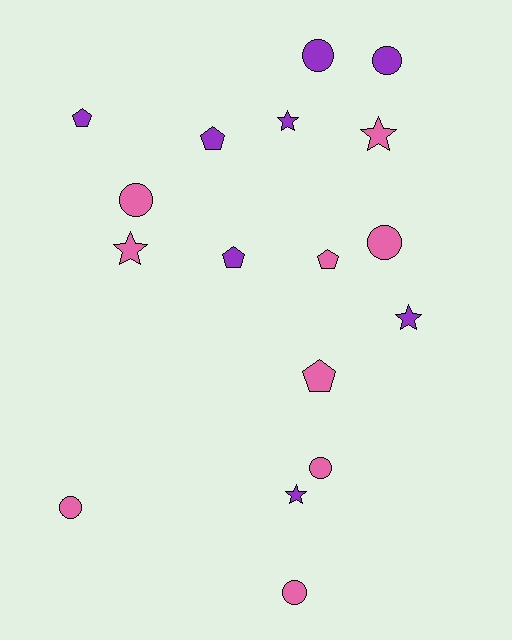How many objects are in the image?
There are 17 objects.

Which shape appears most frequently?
Circle, with 7 objects.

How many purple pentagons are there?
There are 3 purple pentagons.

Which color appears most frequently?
Pink, with 9 objects.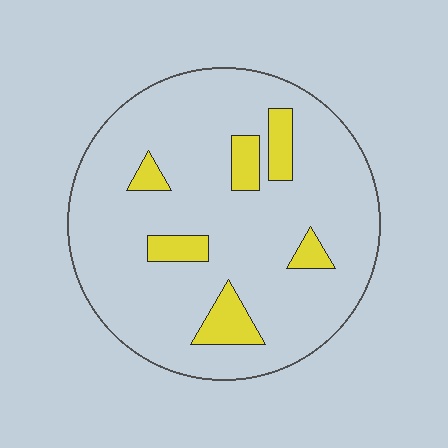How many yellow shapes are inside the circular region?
6.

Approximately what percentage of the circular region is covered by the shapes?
Approximately 15%.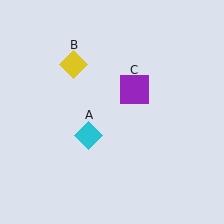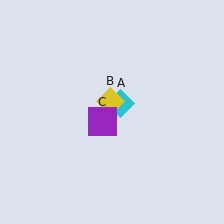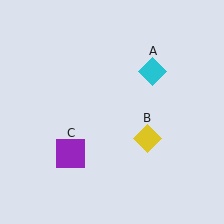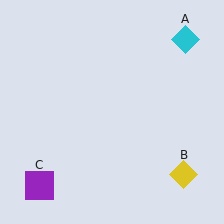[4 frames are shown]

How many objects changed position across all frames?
3 objects changed position: cyan diamond (object A), yellow diamond (object B), purple square (object C).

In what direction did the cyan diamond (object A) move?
The cyan diamond (object A) moved up and to the right.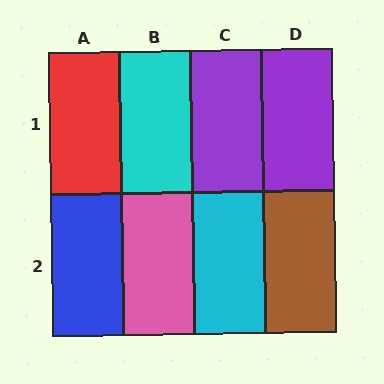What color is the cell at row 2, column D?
Brown.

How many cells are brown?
1 cell is brown.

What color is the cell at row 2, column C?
Cyan.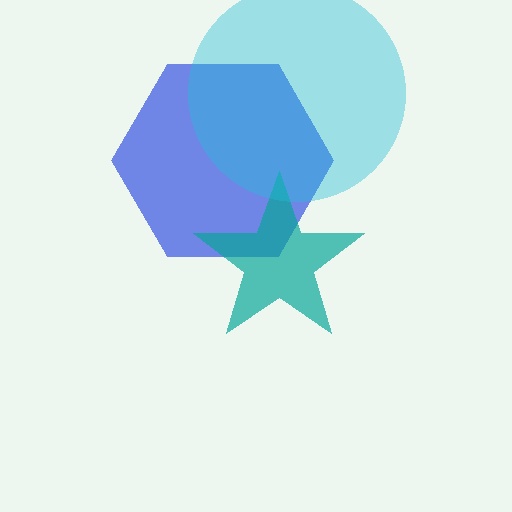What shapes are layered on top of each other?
The layered shapes are: a blue hexagon, a teal star, a cyan circle.